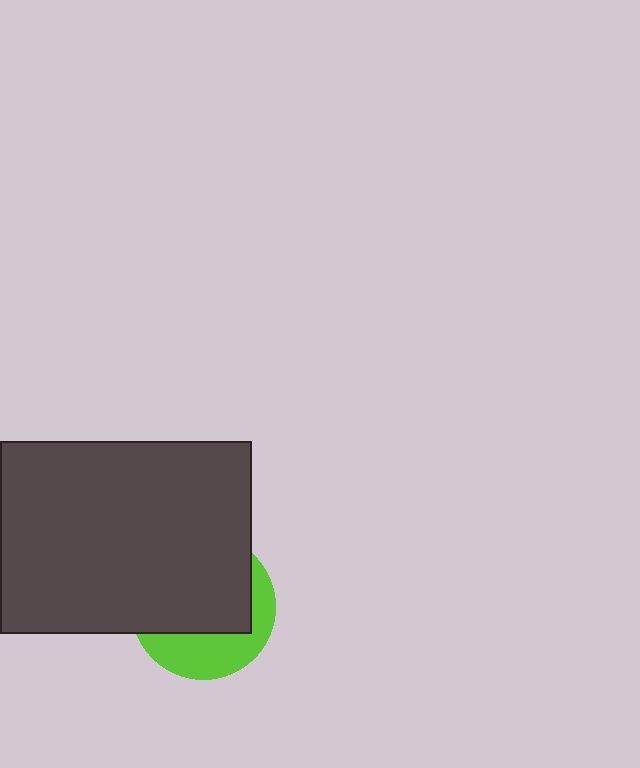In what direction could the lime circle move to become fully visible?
The lime circle could move down. That would shift it out from behind the dark gray rectangle entirely.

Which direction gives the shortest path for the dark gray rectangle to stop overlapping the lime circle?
Moving up gives the shortest separation.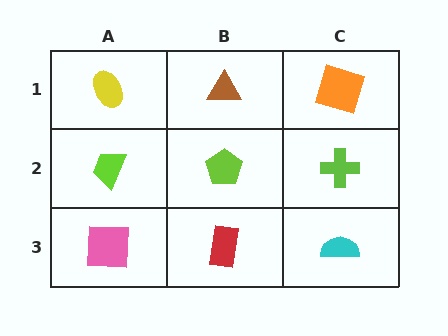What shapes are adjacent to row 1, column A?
A lime trapezoid (row 2, column A), a brown triangle (row 1, column B).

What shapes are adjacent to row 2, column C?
An orange square (row 1, column C), a cyan semicircle (row 3, column C), a lime pentagon (row 2, column B).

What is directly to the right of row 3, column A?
A red rectangle.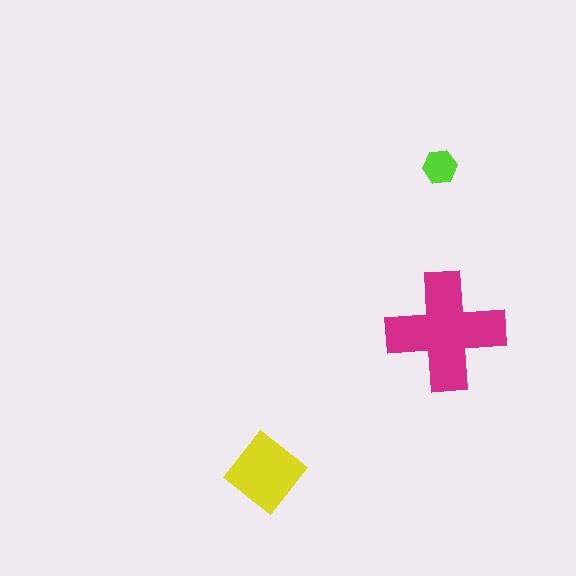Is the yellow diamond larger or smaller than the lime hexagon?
Larger.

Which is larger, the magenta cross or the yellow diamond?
The magenta cross.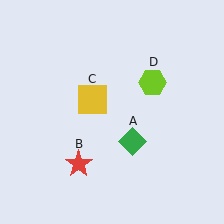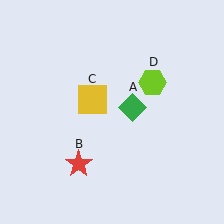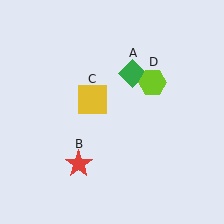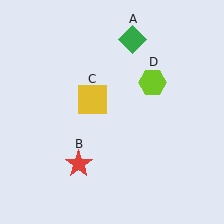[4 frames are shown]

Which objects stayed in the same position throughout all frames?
Red star (object B) and yellow square (object C) and lime hexagon (object D) remained stationary.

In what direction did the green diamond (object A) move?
The green diamond (object A) moved up.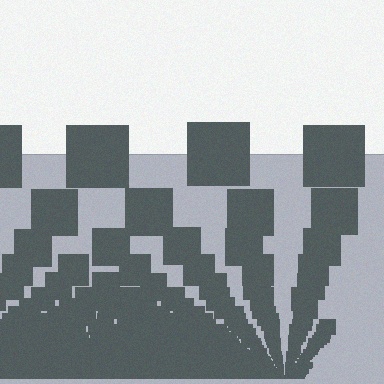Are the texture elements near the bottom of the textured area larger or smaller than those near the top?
Smaller. The gradient is inverted — elements near the bottom are smaller and denser.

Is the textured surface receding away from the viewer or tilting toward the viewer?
The surface appears to tilt toward the viewer. Texture elements get larger and sparser toward the top.